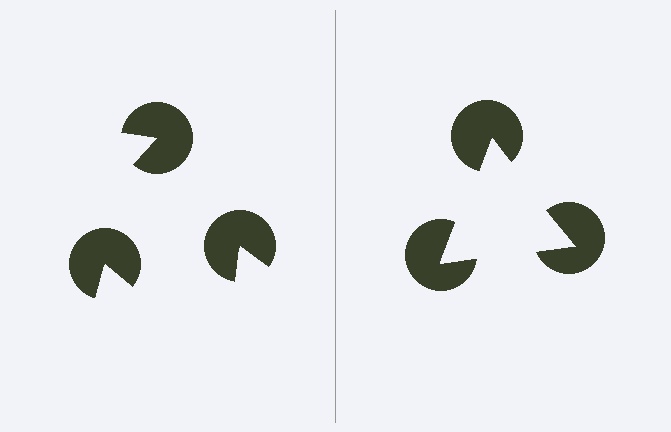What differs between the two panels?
The pac-man discs are positioned identically on both sides; only the wedge orientations differ. On the right they align to a triangle; on the left they are misaligned.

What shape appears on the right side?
An illusory triangle.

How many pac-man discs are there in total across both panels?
6 — 3 on each side.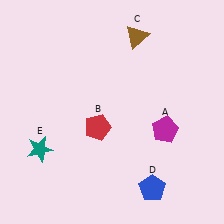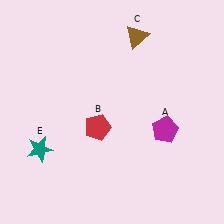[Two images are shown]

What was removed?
The blue pentagon (D) was removed in Image 2.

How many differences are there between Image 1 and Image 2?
There is 1 difference between the two images.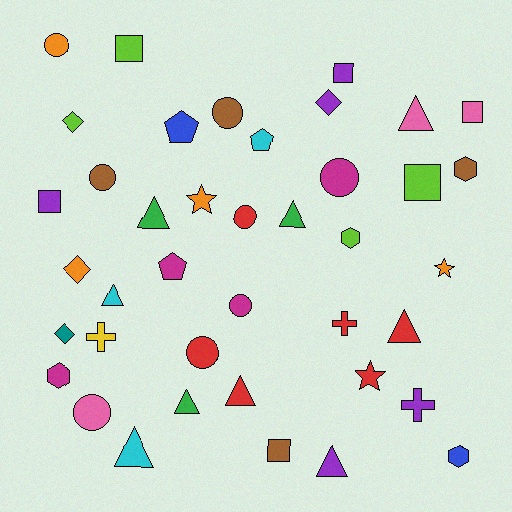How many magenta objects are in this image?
There are 4 magenta objects.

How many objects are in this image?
There are 40 objects.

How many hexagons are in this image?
There are 4 hexagons.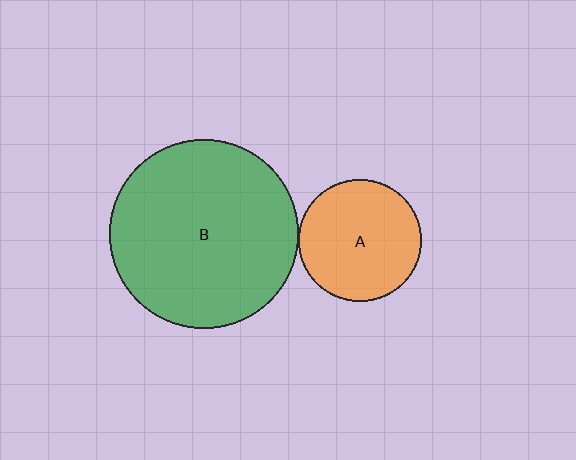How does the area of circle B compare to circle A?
Approximately 2.4 times.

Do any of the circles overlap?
No, none of the circles overlap.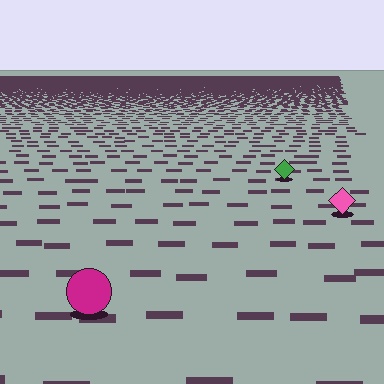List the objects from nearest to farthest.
From nearest to farthest: the magenta circle, the pink diamond, the green diamond.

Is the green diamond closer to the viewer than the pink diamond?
No. The pink diamond is closer — you can tell from the texture gradient: the ground texture is coarser near it.